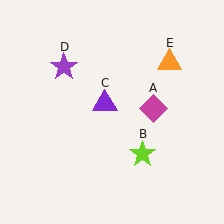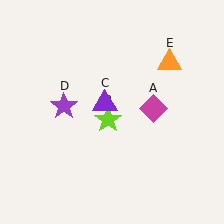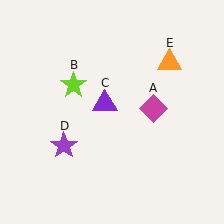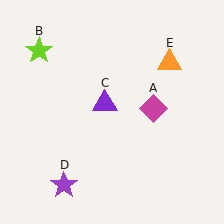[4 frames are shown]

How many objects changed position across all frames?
2 objects changed position: lime star (object B), purple star (object D).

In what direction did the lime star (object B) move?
The lime star (object B) moved up and to the left.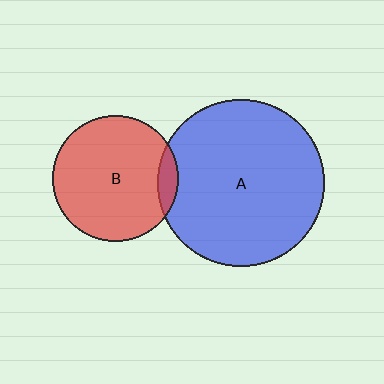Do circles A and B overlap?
Yes.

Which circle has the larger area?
Circle A (blue).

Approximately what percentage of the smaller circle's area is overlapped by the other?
Approximately 10%.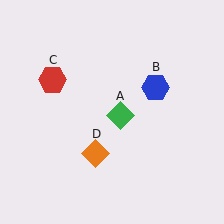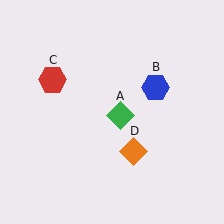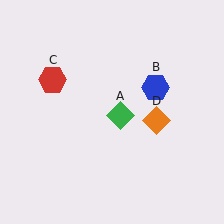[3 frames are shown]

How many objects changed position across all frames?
1 object changed position: orange diamond (object D).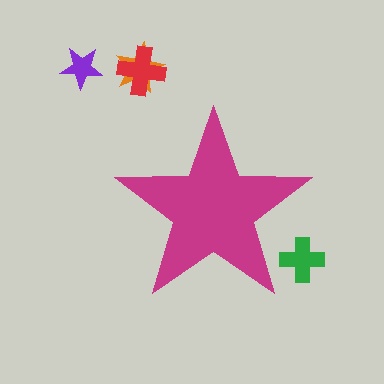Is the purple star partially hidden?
No, the purple star is fully visible.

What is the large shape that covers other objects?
A magenta star.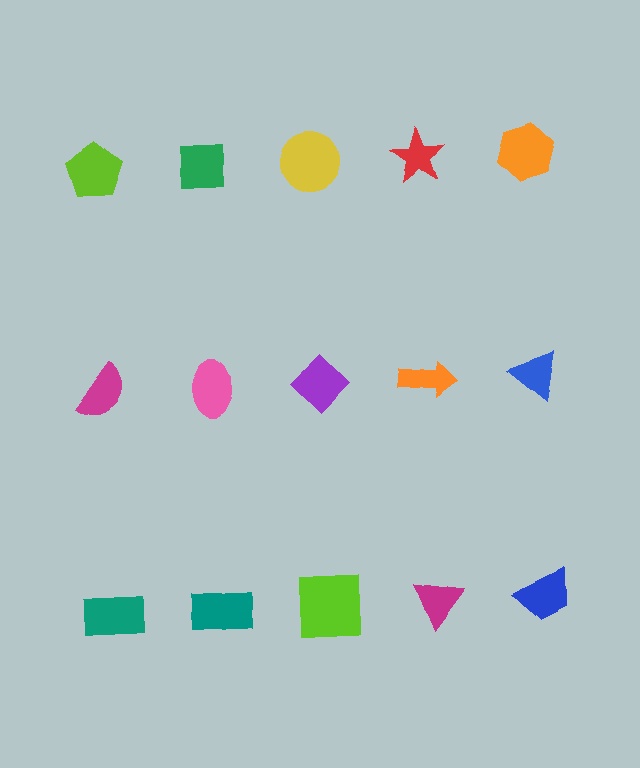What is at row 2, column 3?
A purple diamond.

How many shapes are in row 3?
5 shapes.